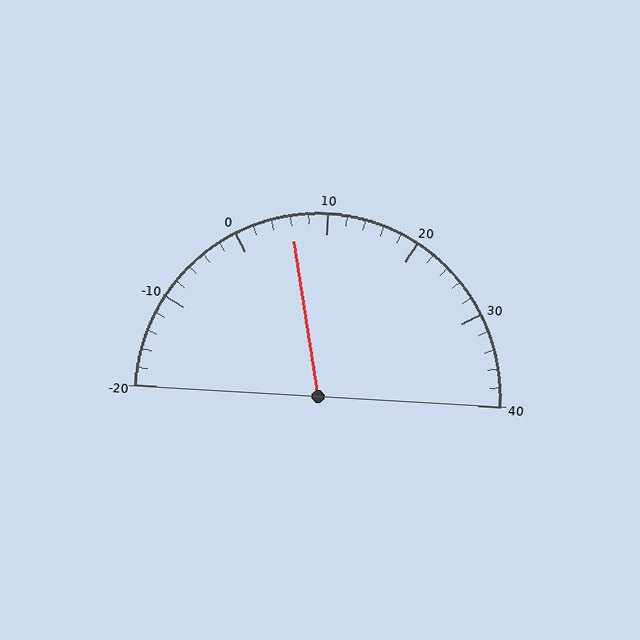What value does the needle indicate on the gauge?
The needle indicates approximately 6.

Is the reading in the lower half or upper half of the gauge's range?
The reading is in the lower half of the range (-20 to 40).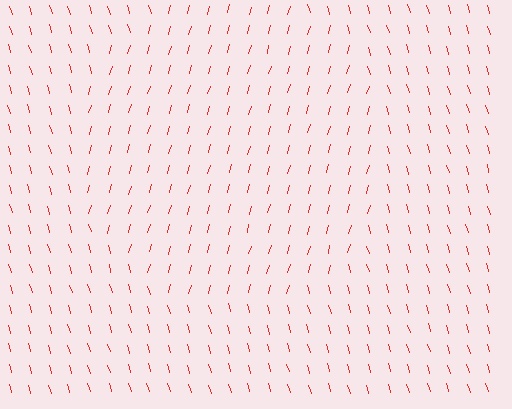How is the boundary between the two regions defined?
The boundary is defined purely by a change in line orientation (approximately 32 degrees difference). All lines are the same color and thickness.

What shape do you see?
I see a circle.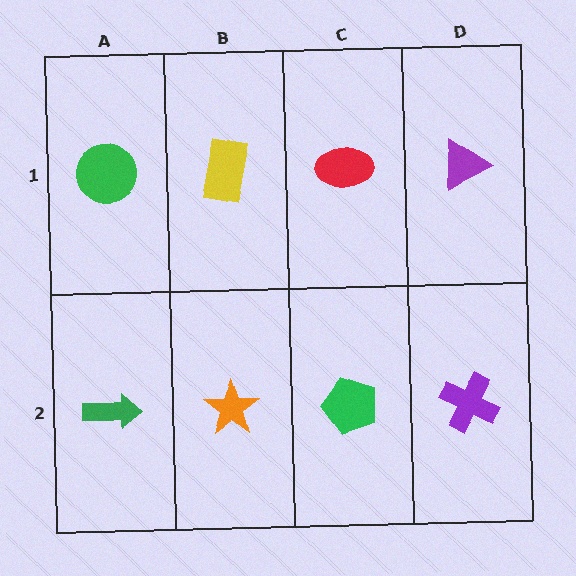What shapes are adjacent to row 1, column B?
An orange star (row 2, column B), a green circle (row 1, column A), a red ellipse (row 1, column C).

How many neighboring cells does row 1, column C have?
3.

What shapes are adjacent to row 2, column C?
A red ellipse (row 1, column C), an orange star (row 2, column B), a purple cross (row 2, column D).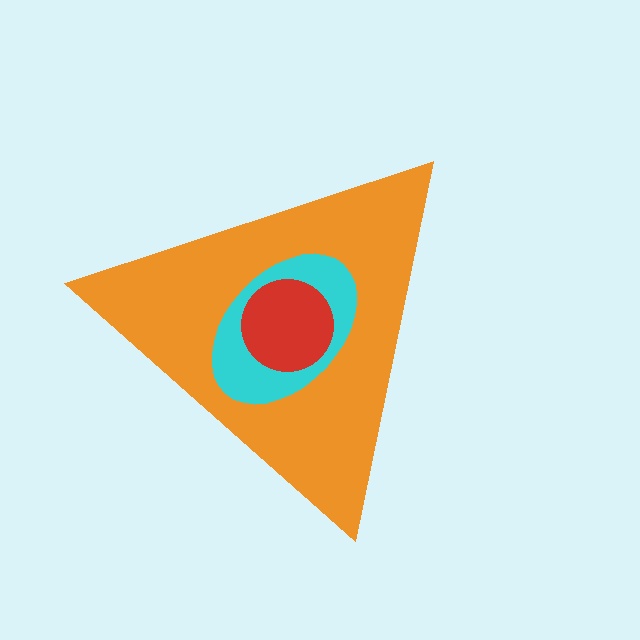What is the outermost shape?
The orange triangle.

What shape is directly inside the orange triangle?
The cyan ellipse.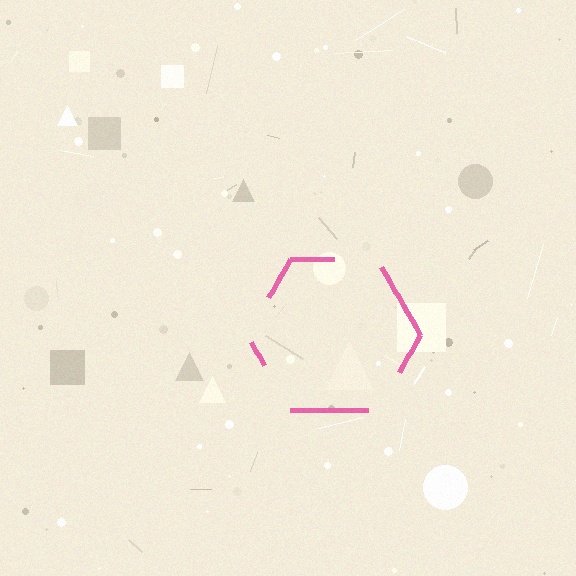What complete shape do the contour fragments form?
The contour fragments form a hexagon.